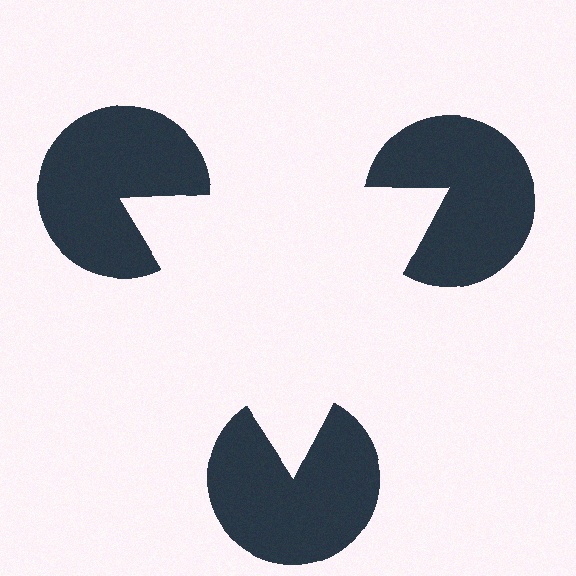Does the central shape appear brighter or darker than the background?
It typically appears slightly brighter than the background, even though no actual brightness change is drawn.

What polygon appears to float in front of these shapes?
An illusory triangle — its edges are inferred from the aligned wedge cuts in the pac-man discs, not physically drawn.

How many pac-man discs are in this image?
There are 3 — one at each vertex of the illusory triangle.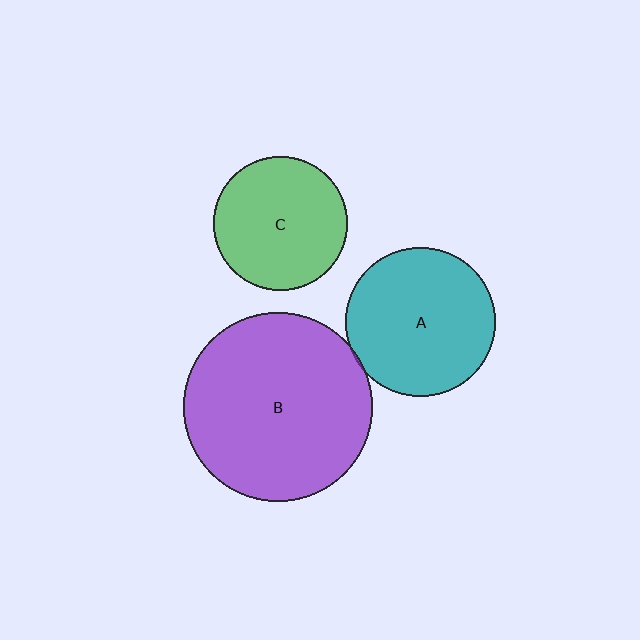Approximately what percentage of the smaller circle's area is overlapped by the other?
Approximately 5%.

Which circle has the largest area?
Circle B (purple).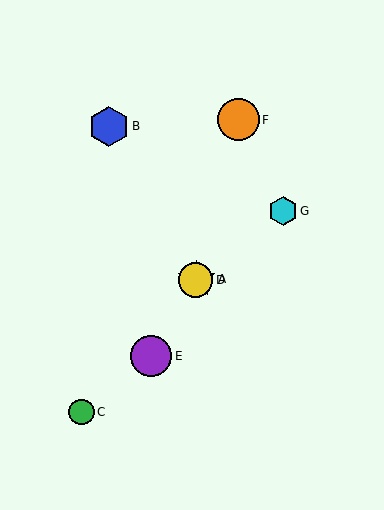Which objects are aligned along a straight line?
Objects A, D, G are aligned along a straight line.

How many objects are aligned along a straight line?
3 objects (A, D, G) are aligned along a straight line.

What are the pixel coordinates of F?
Object F is at (238, 120).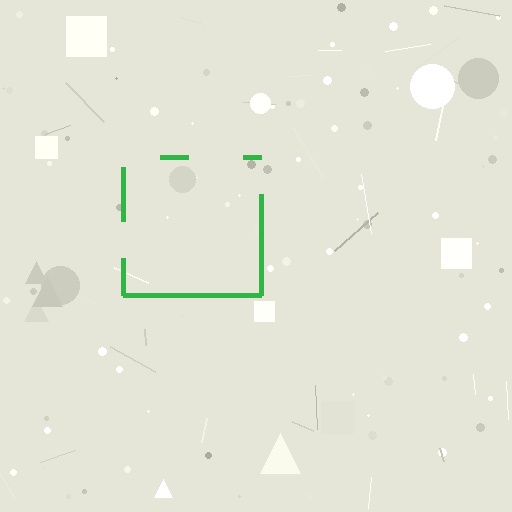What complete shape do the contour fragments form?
The contour fragments form a square.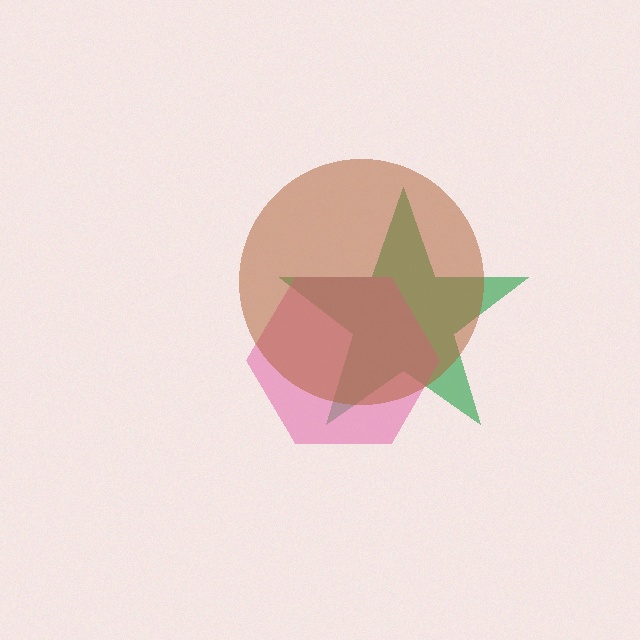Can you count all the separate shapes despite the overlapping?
Yes, there are 3 separate shapes.